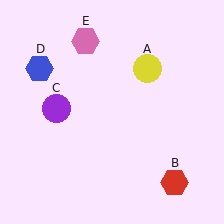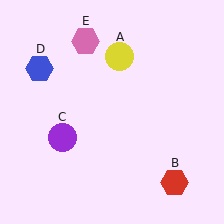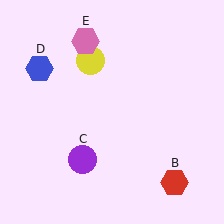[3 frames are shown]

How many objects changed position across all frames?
2 objects changed position: yellow circle (object A), purple circle (object C).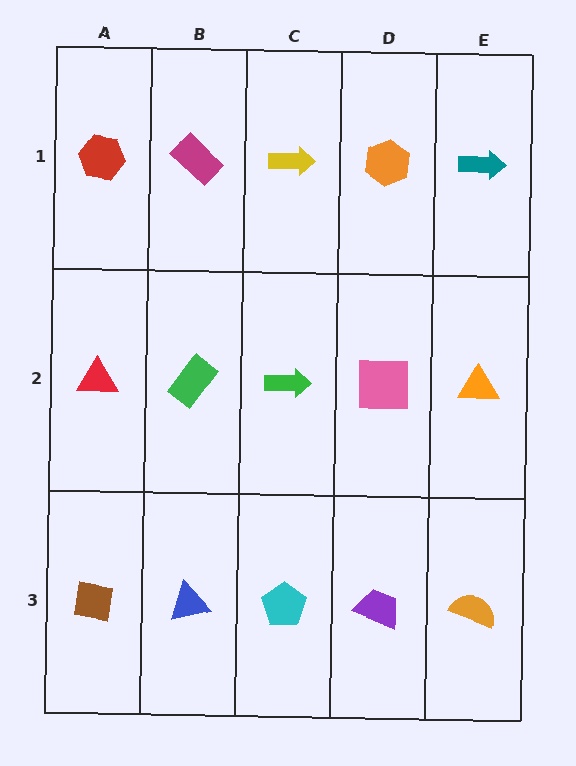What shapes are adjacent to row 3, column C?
A green arrow (row 2, column C), a blue triangle (row 3, column B), a purple trapezoid (row 3, column D).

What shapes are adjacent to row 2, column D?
An orange hexagon (row 1, column D), a purple trapezoid (row 3, column D), a green arrow (row 2, column C), an orange triangle (row 2, column E).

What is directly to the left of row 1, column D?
A yellow arrow.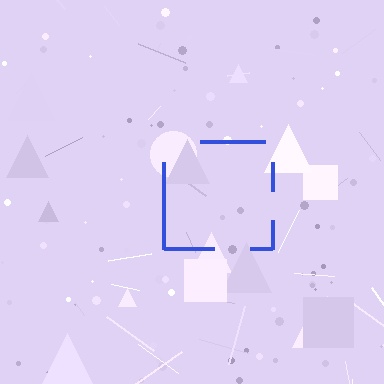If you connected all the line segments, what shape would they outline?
They would outline a square.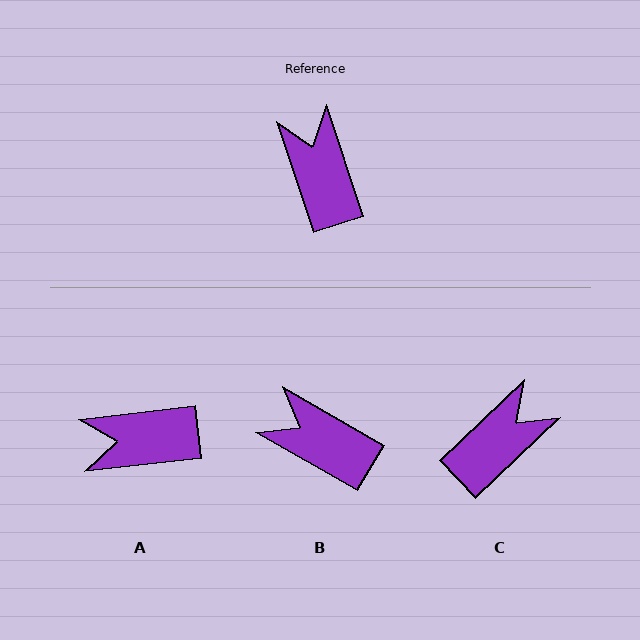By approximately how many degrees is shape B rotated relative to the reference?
Approximately 42 degrees counter-clockwise.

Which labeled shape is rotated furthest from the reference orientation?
A, about 78 degrees away.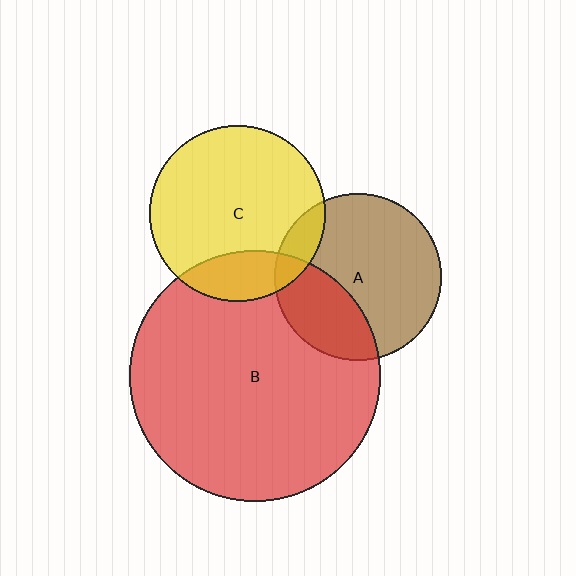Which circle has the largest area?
Circle B (red).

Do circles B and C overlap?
Yes.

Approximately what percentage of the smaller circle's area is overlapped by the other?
Approximately 20%.